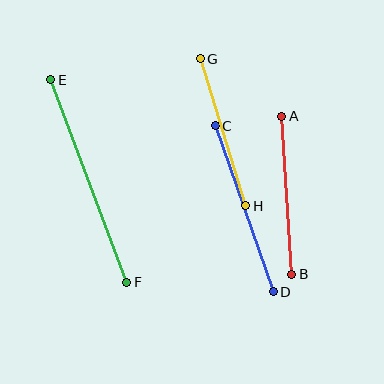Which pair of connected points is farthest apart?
Points E and F are farthest apart.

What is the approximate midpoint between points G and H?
The midpoint is at approximately (223, 132) pixels.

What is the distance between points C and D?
The distance is approximately 176 pixels.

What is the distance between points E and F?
The distance is approximately 216 pixels.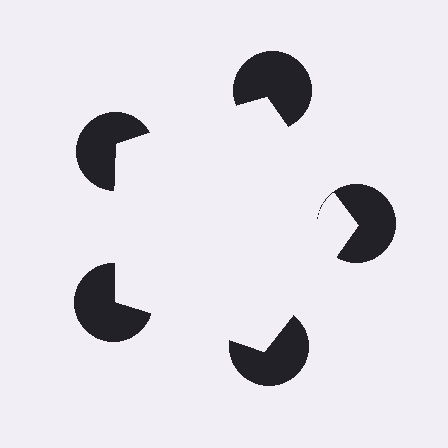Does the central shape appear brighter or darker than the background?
It typically appears slightly brighter than the background, even though no actual brightness change is drawn.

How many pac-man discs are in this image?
There are 5 — one at each vertex of the illusory pentagon.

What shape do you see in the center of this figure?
An illusory pentagon — its edges are inferred from the aligned wedge cuts in the pac-man discs, not physically drawn.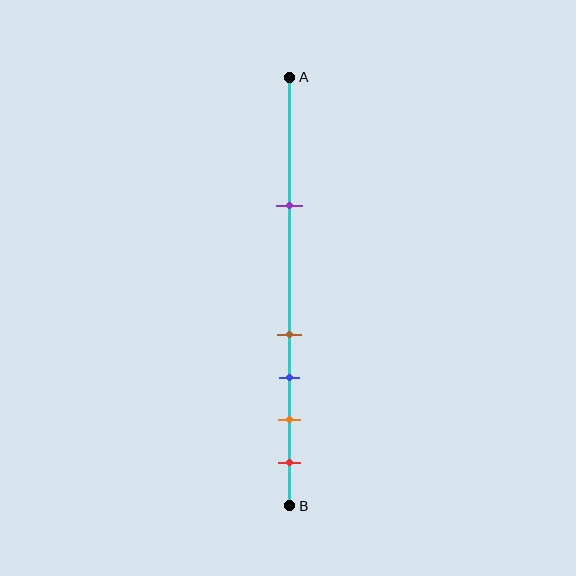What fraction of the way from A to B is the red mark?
The red mark is approximately 90% (0.9) of the way from A to B.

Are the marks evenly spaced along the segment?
No, the marks are not evenly spaced.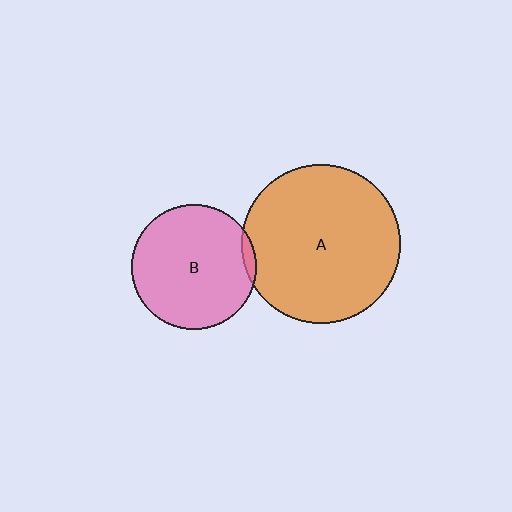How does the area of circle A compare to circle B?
Approximately 1.6 times.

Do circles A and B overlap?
Yes.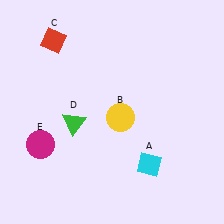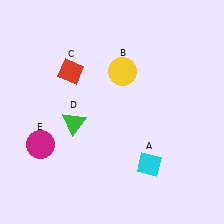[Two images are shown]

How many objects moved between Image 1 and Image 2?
2 objects moved between the two images.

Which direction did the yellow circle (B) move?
The yellow circle (B) moved up.